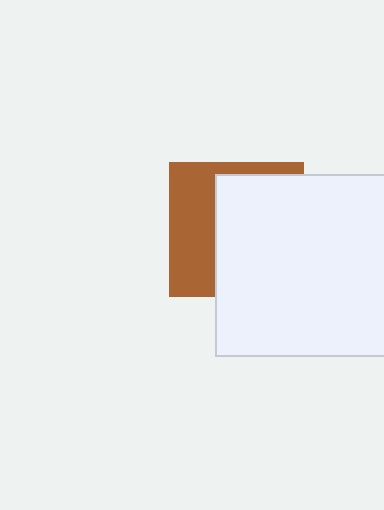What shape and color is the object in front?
The object in front is a white rectangle.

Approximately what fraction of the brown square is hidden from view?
Roughly 60% of the brown square is hidden behind the white rectangle.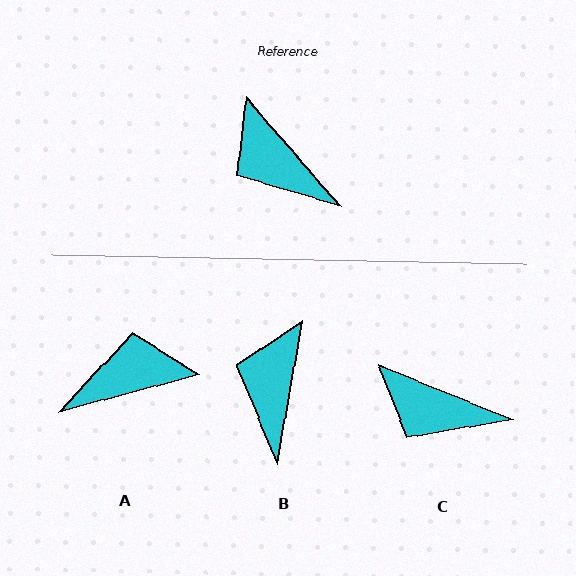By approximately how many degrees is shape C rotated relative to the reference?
Approximately 27 degrees counter-clockwise.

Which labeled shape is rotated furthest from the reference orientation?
A, about 116 degrees away.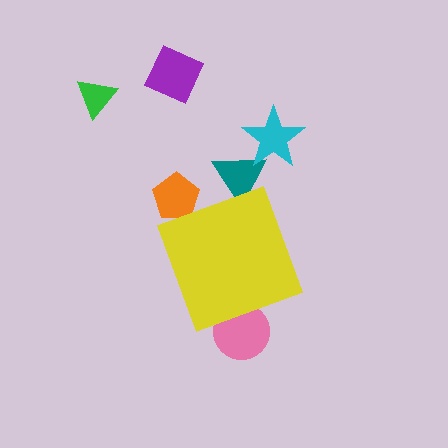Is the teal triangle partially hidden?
Yes, the teal triangle is partially hidden behind the yellow diamond.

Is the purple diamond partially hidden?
No, the purple diamond is fully visible.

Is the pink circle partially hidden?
Yes, the pink circle is partially hidden behind the yellow diamond.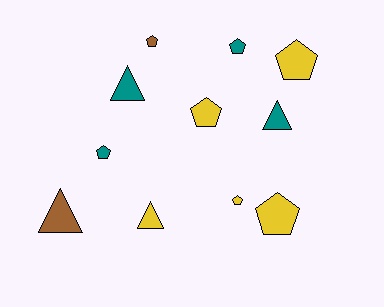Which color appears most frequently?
Yellow, with 5 objects.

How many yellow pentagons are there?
There are 4 yellow pentagons.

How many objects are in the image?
There are 11 objects.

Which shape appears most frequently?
Pentagon, with 7 objects.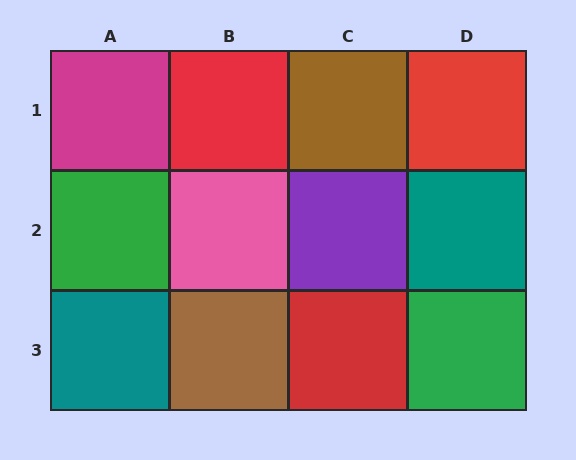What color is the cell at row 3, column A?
Teal.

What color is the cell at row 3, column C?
Red.